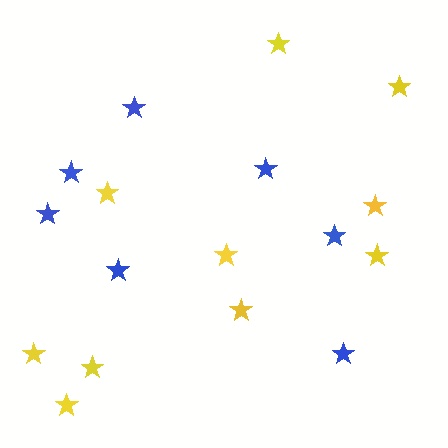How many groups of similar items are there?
There are 2 groups: one group of blue stars (7) and one group of yellow stars (10).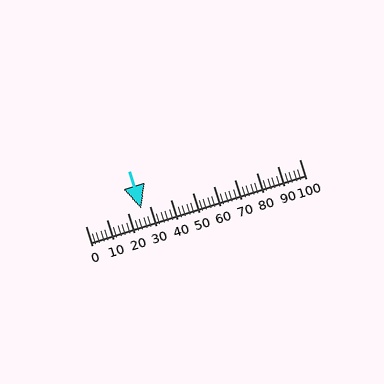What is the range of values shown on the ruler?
The ruler shows values from 0 to 100.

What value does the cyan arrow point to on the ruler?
The cyan arrow points to approximately 26.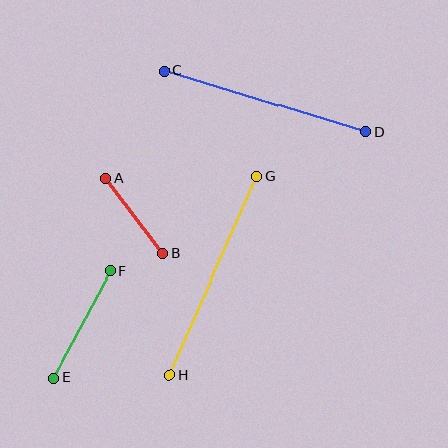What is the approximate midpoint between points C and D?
The midpoint is at approximately (265, 101) pixels.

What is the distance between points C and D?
The distance is approximately 211 pixels.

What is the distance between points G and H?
The distance is approximately 217 pixels.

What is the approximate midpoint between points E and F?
The midpoint is at approximately (82, 324) pixels.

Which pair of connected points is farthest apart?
Points G and H are farthest apart.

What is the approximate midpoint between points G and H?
The midpoint is at approximately (213, 276) pixels.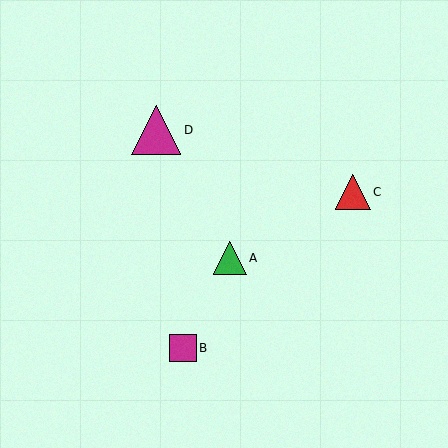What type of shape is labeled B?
Shape B is a magenta square.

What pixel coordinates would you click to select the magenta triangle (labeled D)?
Click at (156, 130) to select the magenta triangle D.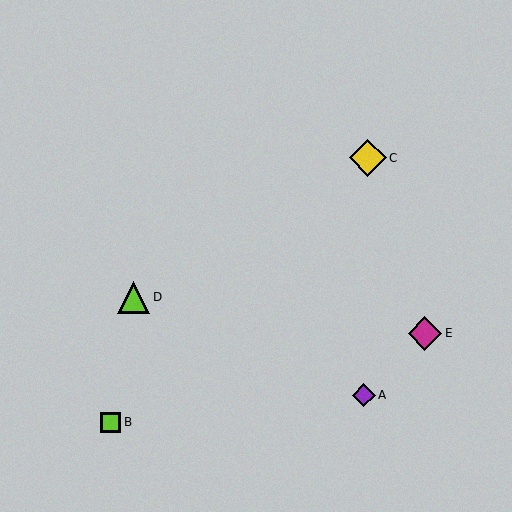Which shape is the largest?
The yellow diamond (labeled C) is the largest.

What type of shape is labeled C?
Shape C is a yellow diamond.